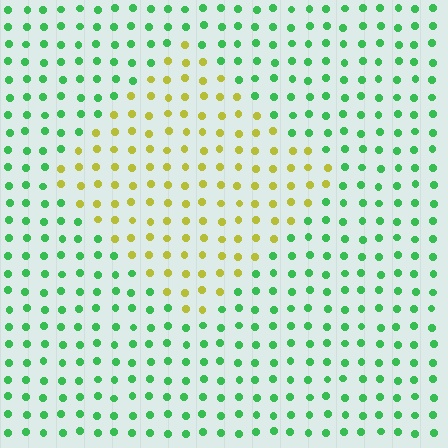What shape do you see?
I see a diamond.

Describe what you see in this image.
The image is filled with small green elements in a uniform arrangement. A diamond-shaped region is visible where the elements are tinted to a slightly different hue, forming a subtle color boundary.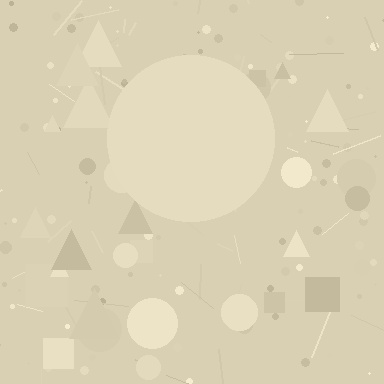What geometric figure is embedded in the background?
A circle is embedded in the background.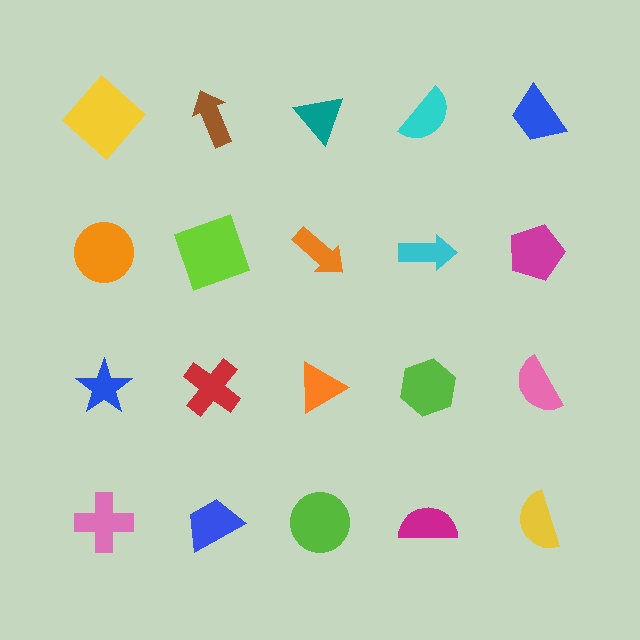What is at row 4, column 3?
A lime circle.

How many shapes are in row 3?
5 shapes.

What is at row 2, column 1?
An orange circle.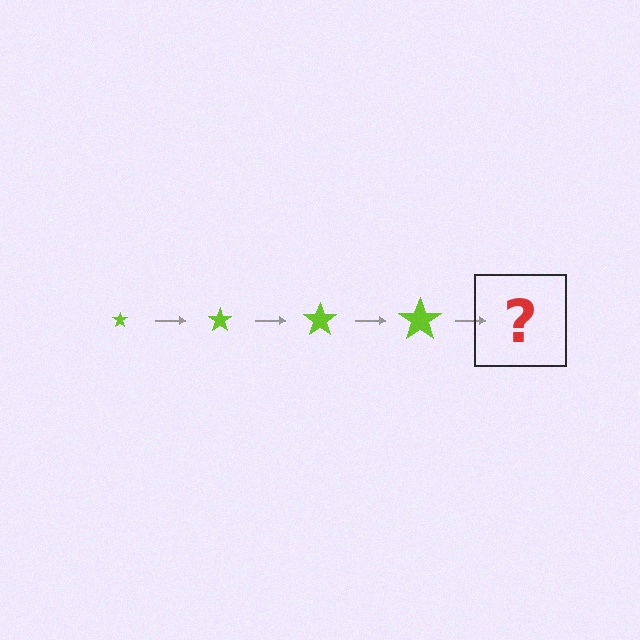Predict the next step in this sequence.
The next step is a lime star, larger than the previous one.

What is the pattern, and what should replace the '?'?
The pattern is that the star gets progressively larger each step. The '?' should be a lime star, larger than the previous one.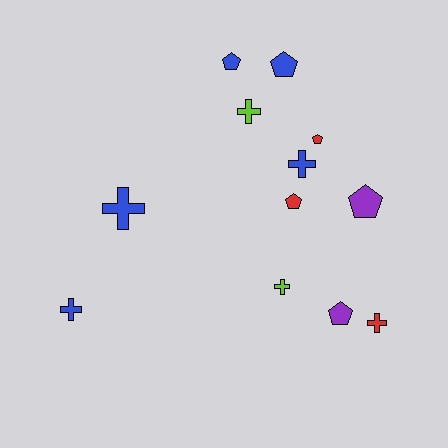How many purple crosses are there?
There are no purple crosses.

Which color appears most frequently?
Blue, with 5 objects.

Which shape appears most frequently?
Cross, with 6 objects.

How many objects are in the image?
There are 12 objects.